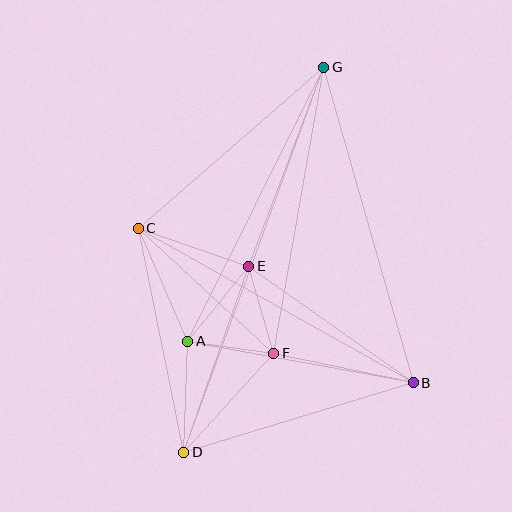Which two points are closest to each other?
Points A and F are closest to each other.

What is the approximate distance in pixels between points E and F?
The distance between E and F is approximately 90 pixels.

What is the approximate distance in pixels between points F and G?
The distance between F and G is approximately 290 pixels.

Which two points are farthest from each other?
Points D and G are farthest from each other.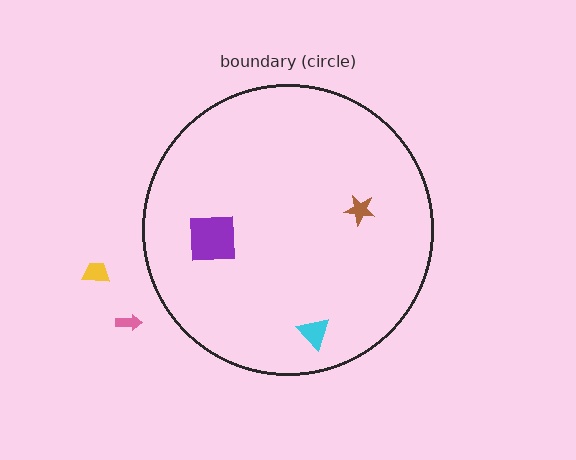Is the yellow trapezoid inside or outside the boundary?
Outside.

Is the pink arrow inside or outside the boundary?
Outside.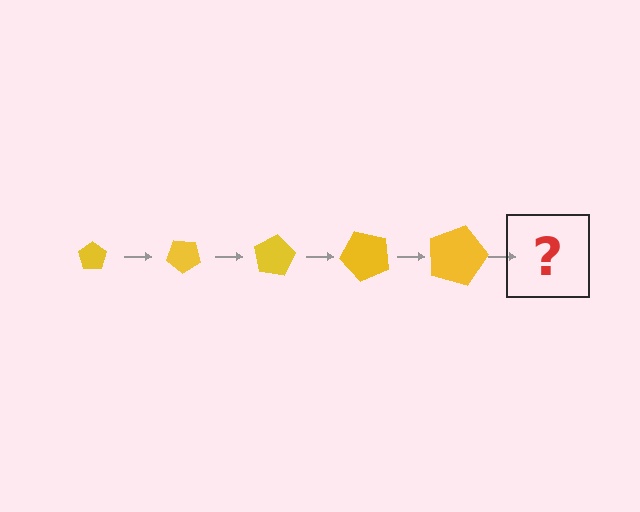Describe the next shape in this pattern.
It should be a pentagon, larger than the previous one and rotated 200 degrees from the start.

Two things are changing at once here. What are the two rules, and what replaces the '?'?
The two rules are that the pentagon grows larger each step and it rotates 40 degrees each step. The '?' should be a pentagon, larger than the previous one and rotated 200 degrees from the start.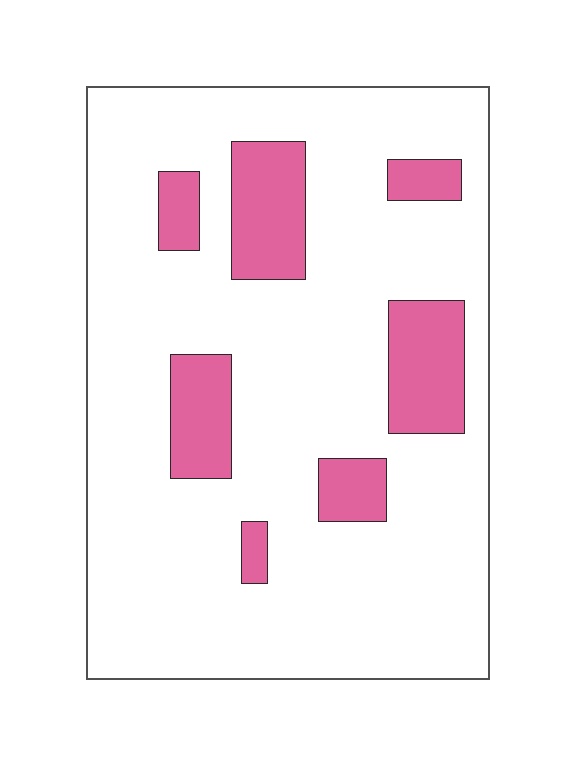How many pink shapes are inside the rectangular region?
7.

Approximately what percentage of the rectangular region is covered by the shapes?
Approximately 15%.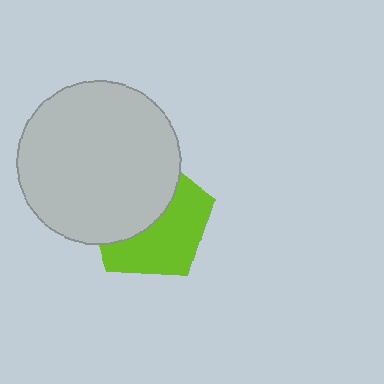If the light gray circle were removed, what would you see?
You would see the complete lime pentagon.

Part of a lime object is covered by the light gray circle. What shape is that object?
It is a pentagon.